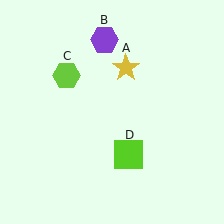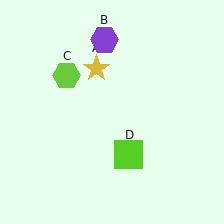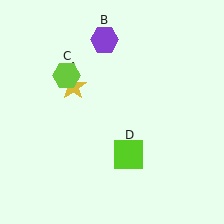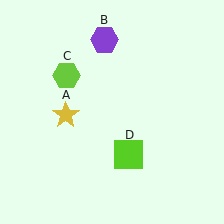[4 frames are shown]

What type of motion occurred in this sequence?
The yellow star (object A) rotated counterclockwise around the center of the scene.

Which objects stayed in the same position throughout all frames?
Purple hexagon (object B) and lime hexagon (object C) and lime square (object D) remained stationary.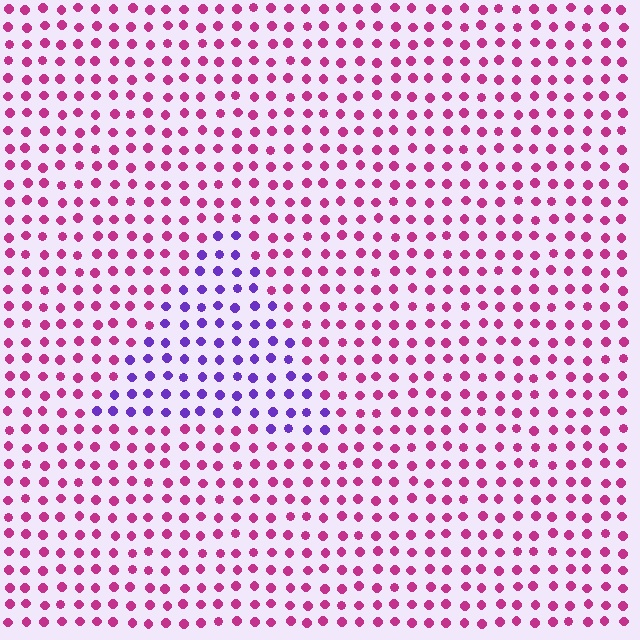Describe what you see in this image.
The image is filled with small magenta elements in a uniform arrangement. A triangle-shaped region is visible where the elements are tinted to a slightly different hue, forming a subtle color boundary.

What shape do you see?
I see a triangle.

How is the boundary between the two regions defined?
The boundary is defined purely by a slight shift in hue (about 58 degrees). Spacing, size, and orientation are identical on both sides.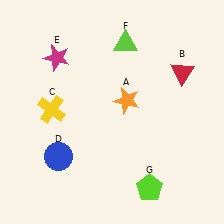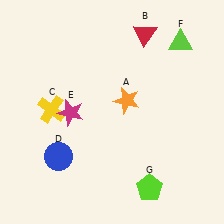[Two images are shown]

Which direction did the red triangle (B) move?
The red triangle (B) moved up.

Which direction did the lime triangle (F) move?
The lime triangle (F) moved right.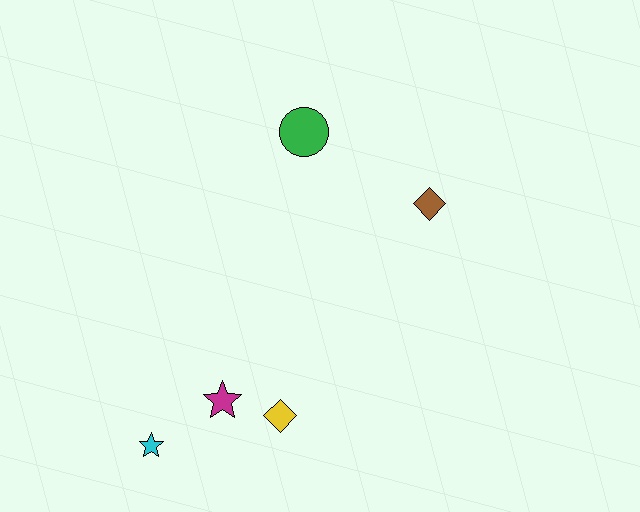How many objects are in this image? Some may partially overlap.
There are 5 objects.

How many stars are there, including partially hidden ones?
There are 2 stars.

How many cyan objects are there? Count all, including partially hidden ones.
There is 1 cyan object.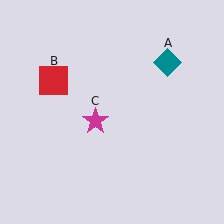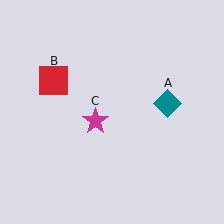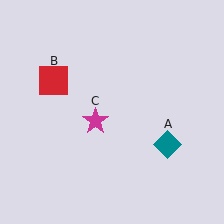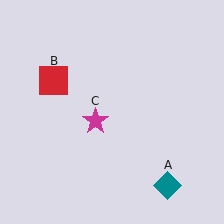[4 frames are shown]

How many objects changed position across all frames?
1 object changed position: teal diamond (object A).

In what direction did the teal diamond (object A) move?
The teal diamond (object A) moved down.